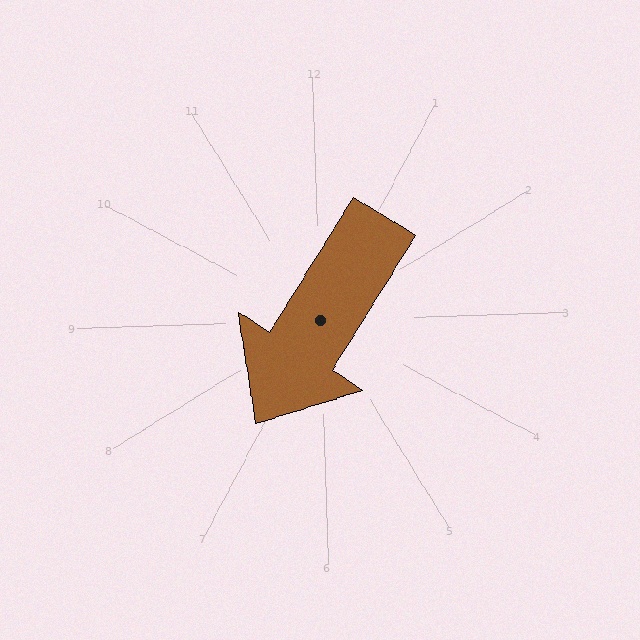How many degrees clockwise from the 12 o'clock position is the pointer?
Approximately 214 degrees.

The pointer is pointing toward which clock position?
Roughly 7 o'clock.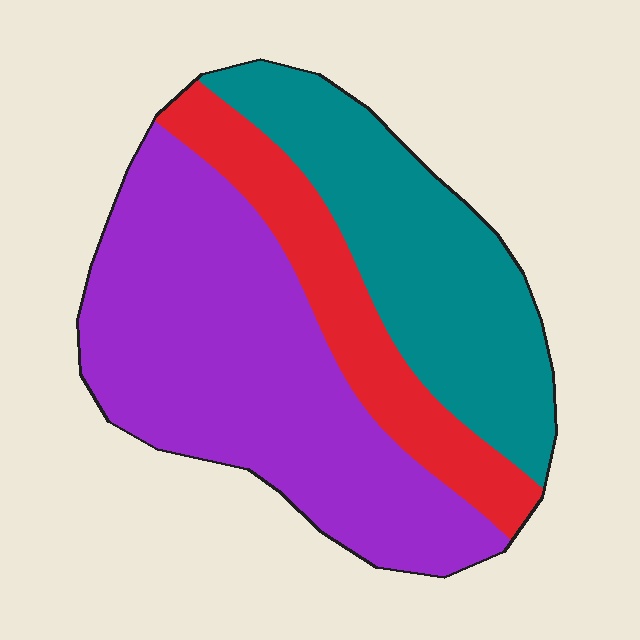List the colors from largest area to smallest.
From largest to smallest: purple, teal, red.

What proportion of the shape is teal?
Teal takes up between a quarter and a half of the shape.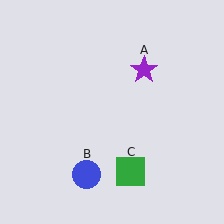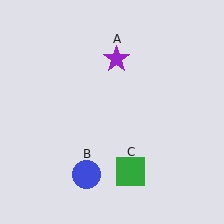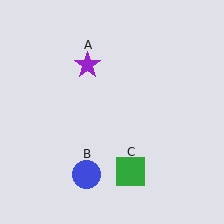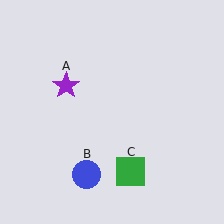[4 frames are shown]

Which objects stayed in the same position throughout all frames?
Blue circle (object B) and green square (object C) remained stationary.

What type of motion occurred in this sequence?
The purple star (object A) rotated counterclockwise around the center of the scene.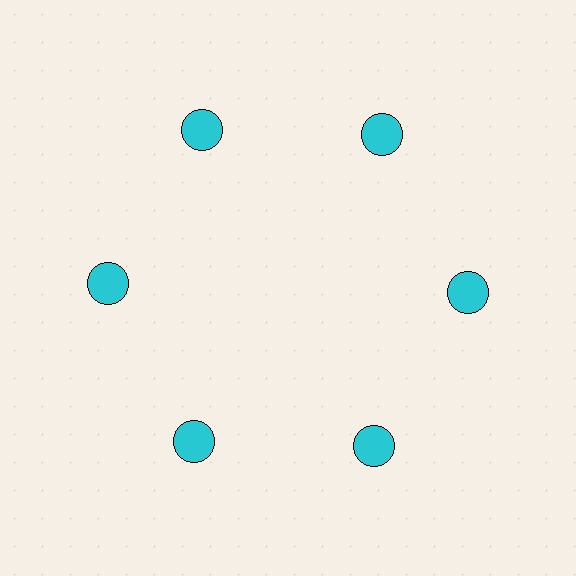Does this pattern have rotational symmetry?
Yes, this pattern has 6-fold rotational symmetry. It looks the same after rotating 60 degrees around the center.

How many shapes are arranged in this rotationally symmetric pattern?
There are 6 shapes, arranged in 6 groups of 1.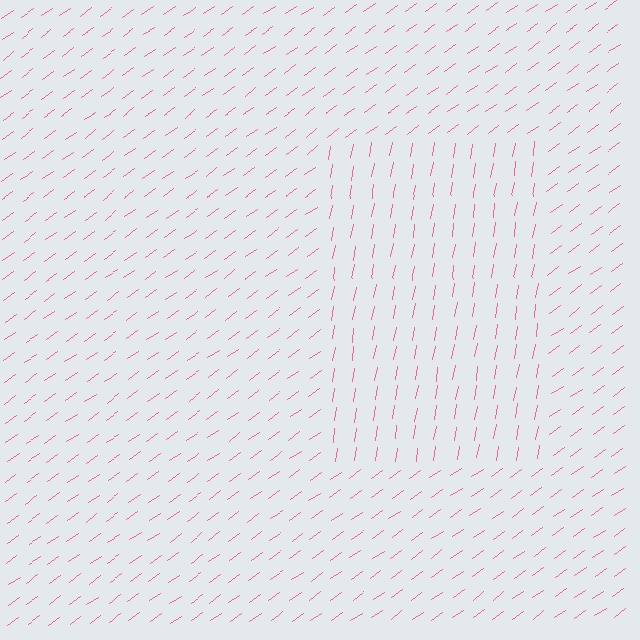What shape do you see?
I see a rectangle.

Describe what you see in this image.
The image is filled with small pink line segments. A rectangle region in the image has lines oriented differently from the surrounding lines, creating a visible texture boundary.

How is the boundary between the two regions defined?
The boundary is defined purely by a change in line orientation (approximately 45 degrees difference). All lines are the same color and thickness.